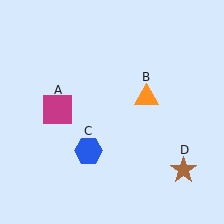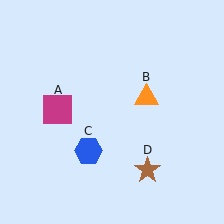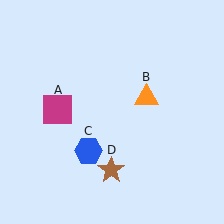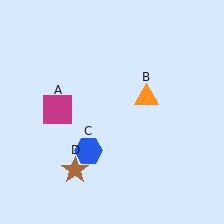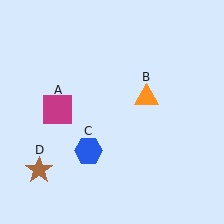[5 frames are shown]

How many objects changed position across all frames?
1 object changed position: brown star (object D).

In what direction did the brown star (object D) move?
The brown star (object D) moved left.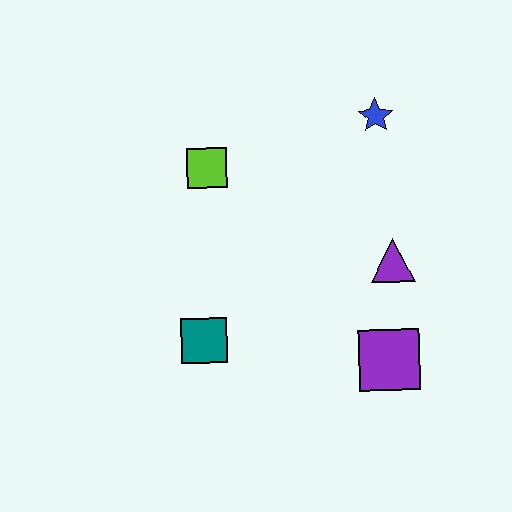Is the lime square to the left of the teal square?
No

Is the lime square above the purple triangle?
Yes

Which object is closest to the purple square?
The purple triangle is closest to the purple square.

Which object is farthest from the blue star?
The teal square is farthest from the blue star.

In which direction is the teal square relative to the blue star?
The teal square is below the blue star.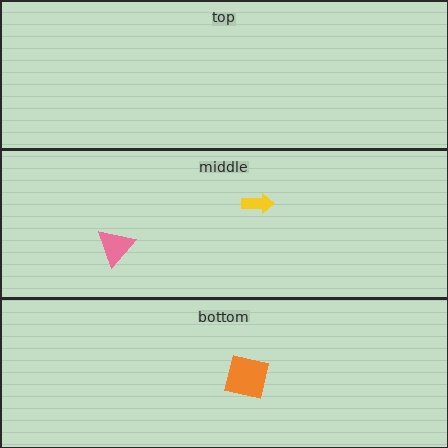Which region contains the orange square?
The bottom region.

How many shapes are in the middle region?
2.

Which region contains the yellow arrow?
The middle region.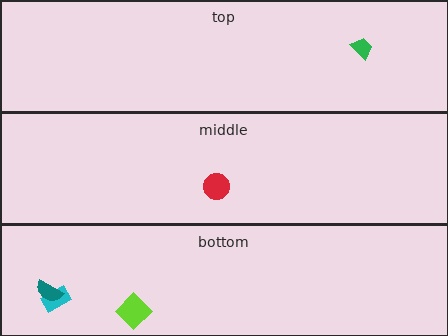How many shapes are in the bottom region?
3.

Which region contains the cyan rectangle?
The bottom region.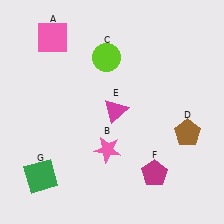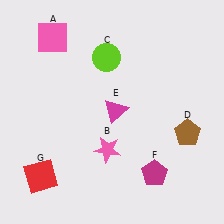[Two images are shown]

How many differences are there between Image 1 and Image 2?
There is 1 difference between the two images.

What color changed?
The square (G) changed from green in Image 1 to red in Image 2.